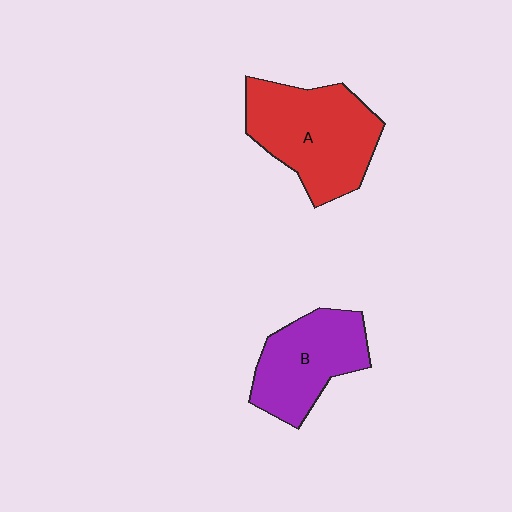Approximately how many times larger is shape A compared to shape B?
Approximately 1.3 times.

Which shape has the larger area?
Shape A (red).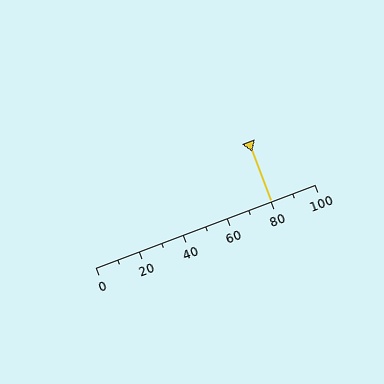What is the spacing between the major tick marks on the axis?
The major ticks are spaced 20 apart.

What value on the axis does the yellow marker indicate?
The marker indicates approximately 80.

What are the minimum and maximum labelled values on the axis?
The axis runs from 0 to 100.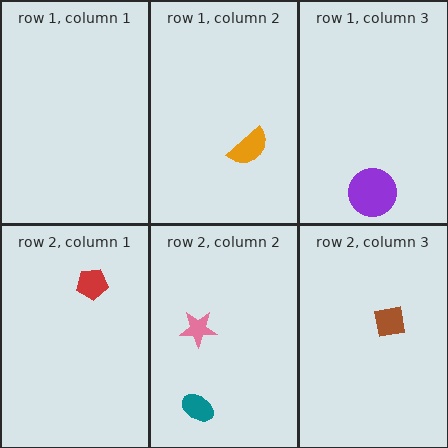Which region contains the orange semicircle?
The row 1, column 2 region.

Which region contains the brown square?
The row 2, column 3 region.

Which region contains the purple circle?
The row 1, column 3 region.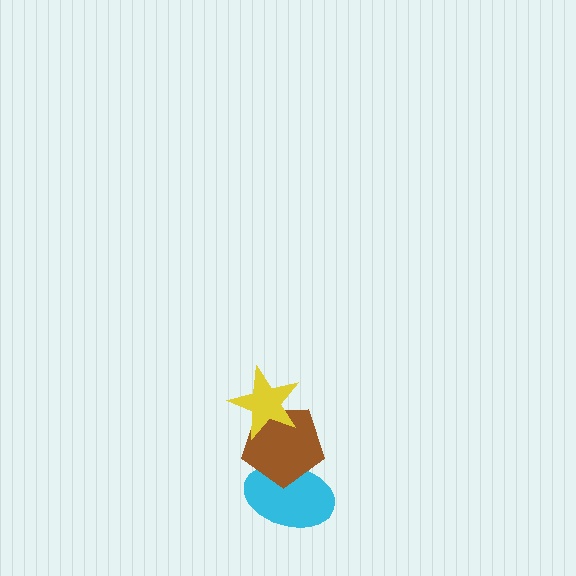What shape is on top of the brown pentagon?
The yellow star is on top of the brown pentagon.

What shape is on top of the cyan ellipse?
The brown pentagon is on top of the cyan ellipse.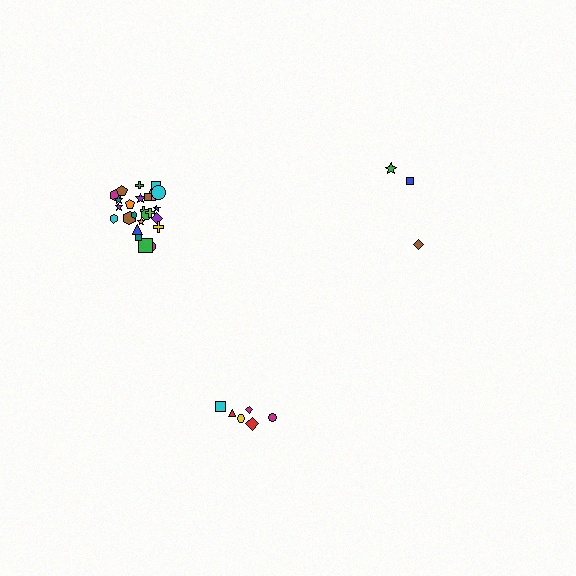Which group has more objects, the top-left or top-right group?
The top-left group.